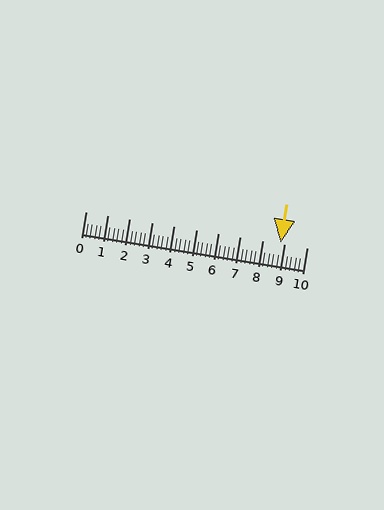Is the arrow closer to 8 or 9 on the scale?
The arrow is closer to 9.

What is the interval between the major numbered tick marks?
The major tick marks are spaced 1 units apart.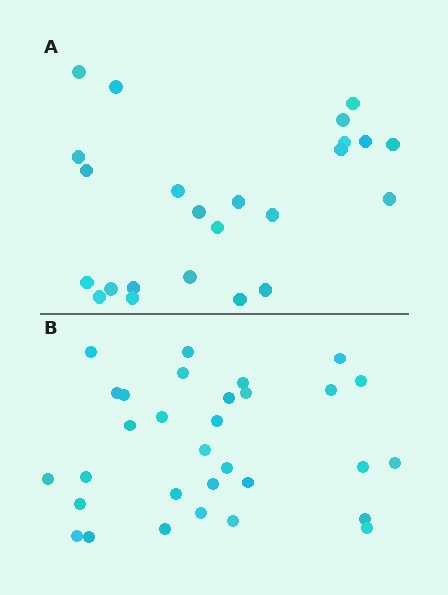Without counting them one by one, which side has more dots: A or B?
Region B (the bottom region) has more dots.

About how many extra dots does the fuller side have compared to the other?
Region B has roughly 8 or so more dots than region A.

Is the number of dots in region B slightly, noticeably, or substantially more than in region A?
Region B has noticeably more, but not dramatically so. The ratio is roughly 1.3 to 1.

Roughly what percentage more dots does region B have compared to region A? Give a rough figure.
About 30% more.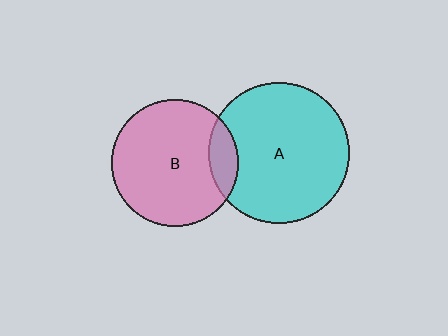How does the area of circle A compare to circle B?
Approximately 1.2 times.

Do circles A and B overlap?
Yes.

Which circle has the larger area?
Circle A (cyan).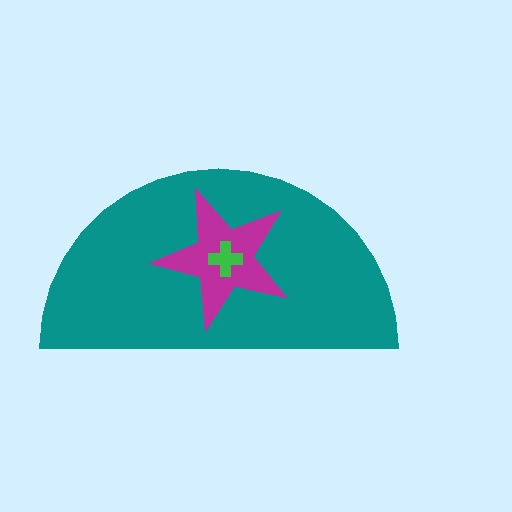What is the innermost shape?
The green cross.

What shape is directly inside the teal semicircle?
The magenta star.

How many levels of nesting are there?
3.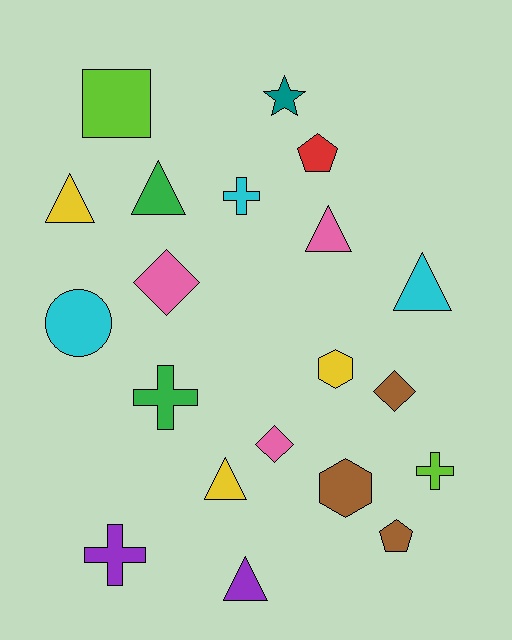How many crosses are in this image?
There are 4 crosses.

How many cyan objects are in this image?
There are 3 cyan objects.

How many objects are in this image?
There are 20 objects.